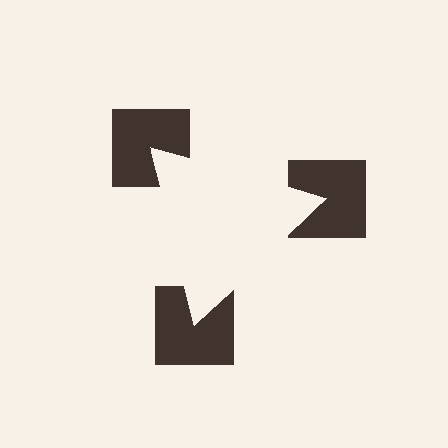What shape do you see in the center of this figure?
An illusory triangle — its edges are inferred from the aligned wedge cuts in the notched squares, not physically drawn.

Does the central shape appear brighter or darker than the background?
It typically appears slightly brighter than the background, even though no actual brightness change is drawn.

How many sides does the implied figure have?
3 sides.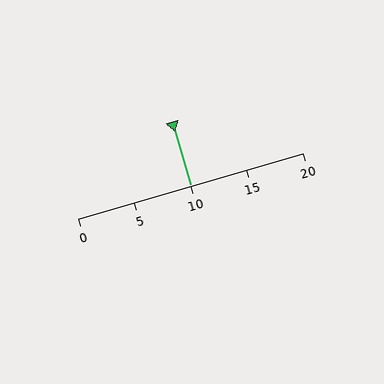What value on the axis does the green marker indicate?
The marker indicates approximately 10.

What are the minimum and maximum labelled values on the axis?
The axis runs from 0 to 20.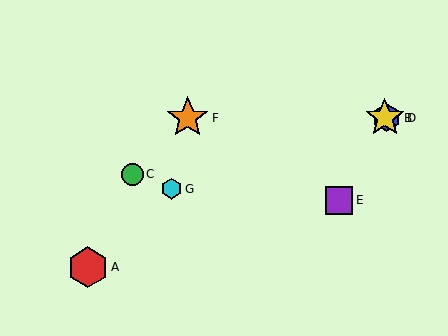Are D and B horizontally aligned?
Yes, both are at y≈118.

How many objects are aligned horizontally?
3 objects (B, D, F) are aligned horizontally.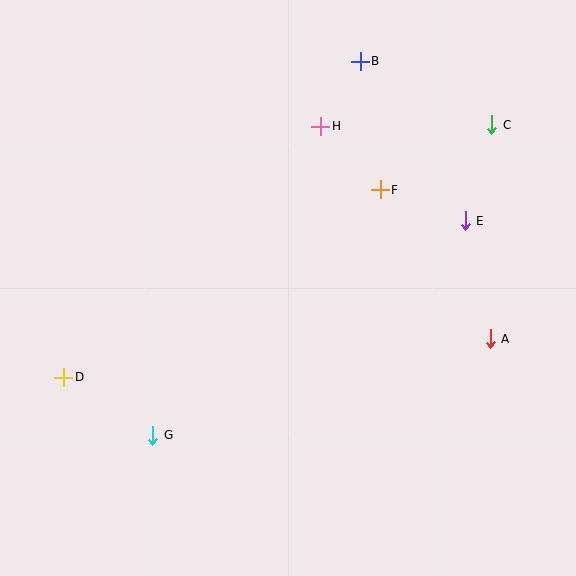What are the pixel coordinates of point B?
Point B is at (360, 61).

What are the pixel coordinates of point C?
Point C is at (492, 125).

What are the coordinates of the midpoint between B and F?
The midpoint between B and F is at (370, 125).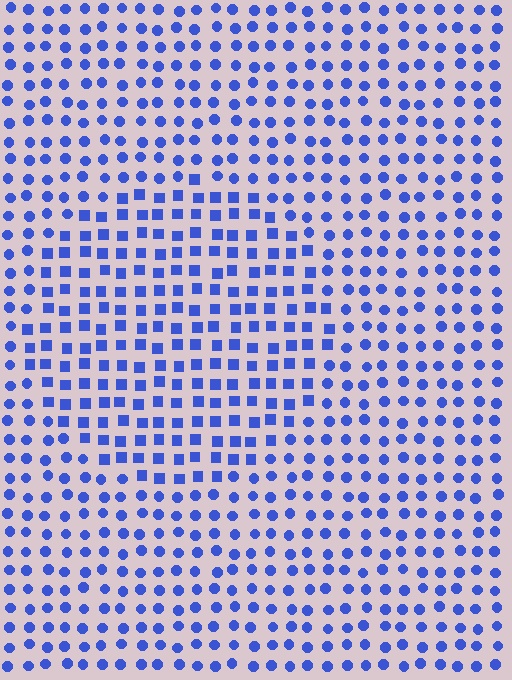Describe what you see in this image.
The image is filled with small blue elements arranged in a uniform grid. A circle-shaped region contains squares, while the surrounding area contains circles. The boundary is defined purely by the change in element shape.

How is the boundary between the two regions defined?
The boundary is defined by a change in element shape: squares inside vs. circles outside. All elements share the same color and spacing.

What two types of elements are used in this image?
The image uses squares inside the circle region and circles outside it.